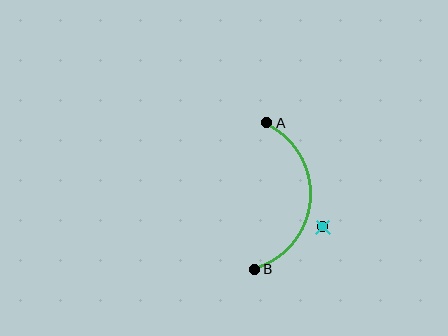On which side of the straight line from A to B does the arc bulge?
The arc bulges to the right of the straight line connecting A and B.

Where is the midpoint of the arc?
The arc midpoint is the point on the curve farthest from the straight line joining A and B. It sits to the right of that line.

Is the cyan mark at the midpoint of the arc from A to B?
No — the cyan mark does not lie on the arc at all. It sits slightly outside the curve.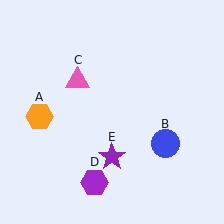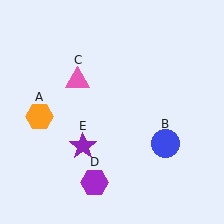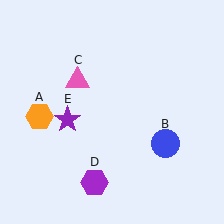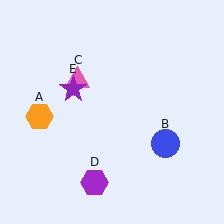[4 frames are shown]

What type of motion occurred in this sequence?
The purple star (object E) rotated clockwise around the center of the scene.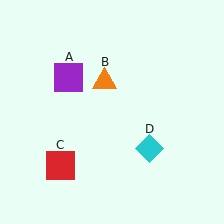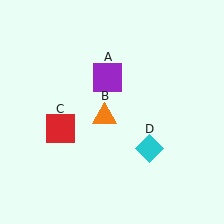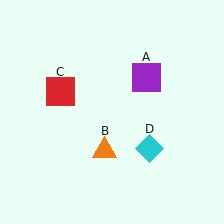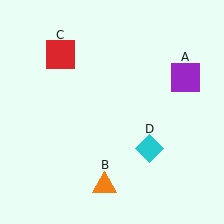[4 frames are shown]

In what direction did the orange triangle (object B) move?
The orange triangle (object B) moved down.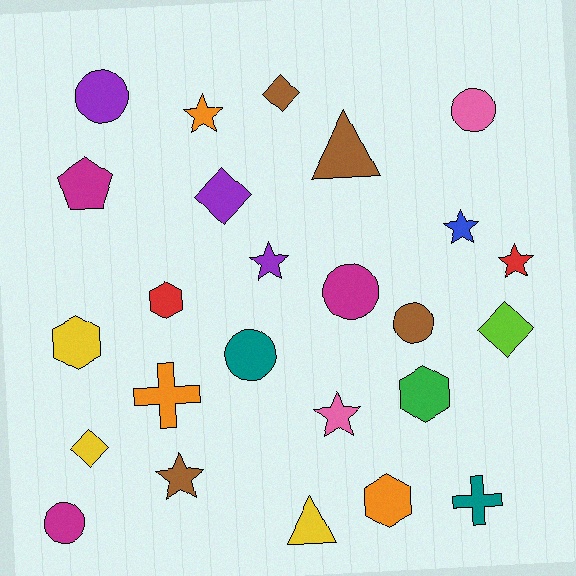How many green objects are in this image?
There is 1 green object.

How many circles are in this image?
There are 6 circles.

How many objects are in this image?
There are 25 objects.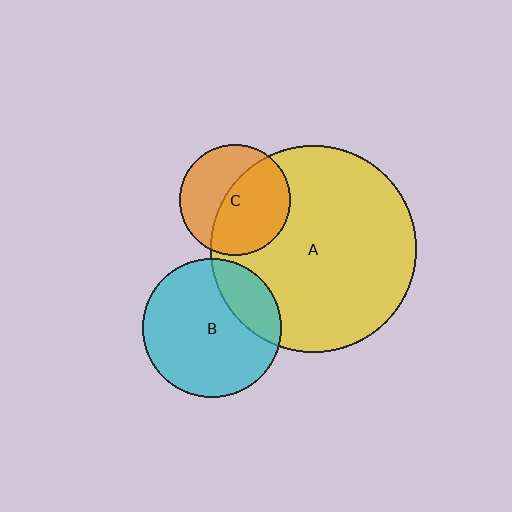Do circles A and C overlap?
Yes.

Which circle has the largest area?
Circle A (yellow).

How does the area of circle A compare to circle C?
Approximately 3.5 times.